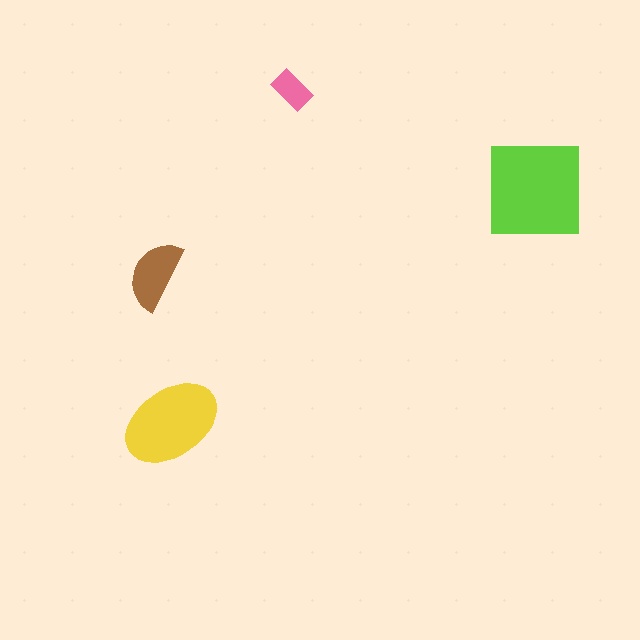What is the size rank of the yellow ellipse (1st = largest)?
2nd.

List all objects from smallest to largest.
The pink rectangle, the brown semicircle, the yellow ellipse, the lime square.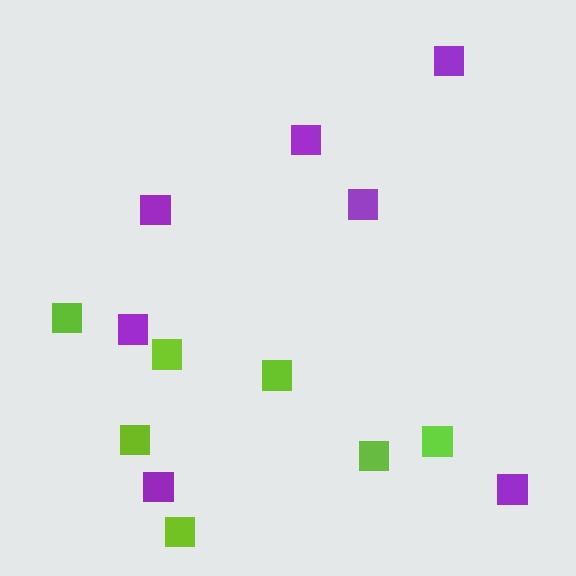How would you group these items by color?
There are 2 groups: one group of lime squares (7) and one group of purple squares (7).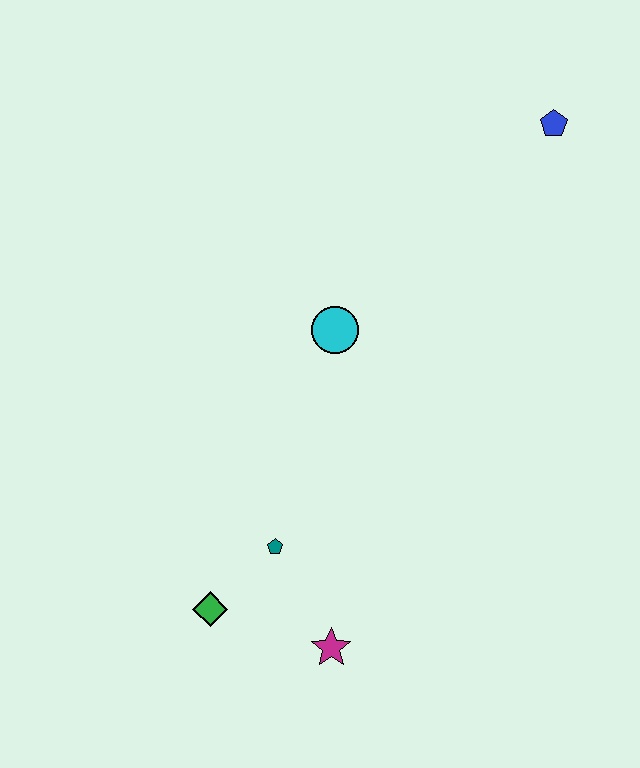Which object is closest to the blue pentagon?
The cyan circle is closest to the blue pentagon.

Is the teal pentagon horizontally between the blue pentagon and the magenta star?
No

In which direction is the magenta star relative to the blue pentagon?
The magenta star is below the blue pentagon.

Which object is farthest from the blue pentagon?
The green diamond is farthest from the blue pentagon.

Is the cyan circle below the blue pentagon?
Yes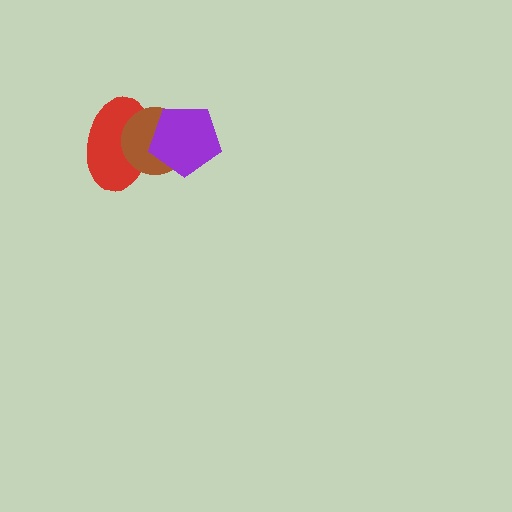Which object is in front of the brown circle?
The purple pentagon is in front of the brown circle.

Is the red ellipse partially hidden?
Yes, it is partially covered by another shape.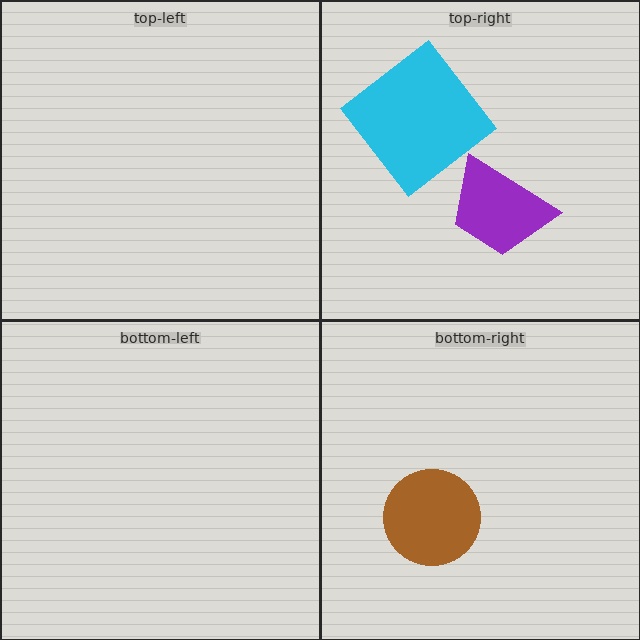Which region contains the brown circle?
The bottom-right region.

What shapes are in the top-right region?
The purple trapezoid, the cyan diamond.